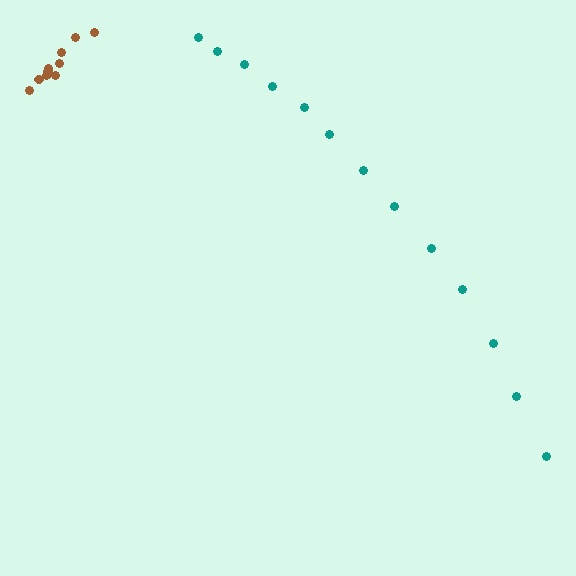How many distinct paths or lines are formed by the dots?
There are 2 distinct paths.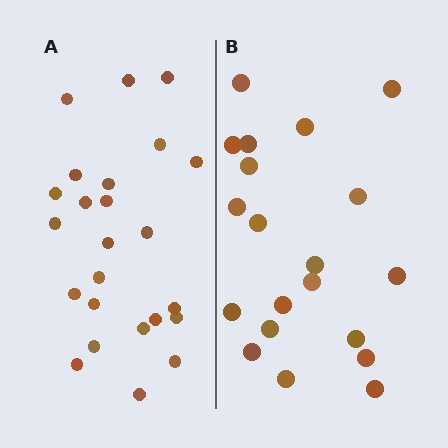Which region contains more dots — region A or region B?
Region A (the left region) has more dots.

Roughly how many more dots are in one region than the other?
Region A has about 4 more dots than region B.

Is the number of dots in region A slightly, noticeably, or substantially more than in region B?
Region A has only slightly more — the two regions are fairly close. The ratio is roughly 1.2 to 1.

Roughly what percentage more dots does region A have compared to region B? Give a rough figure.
About 20% more.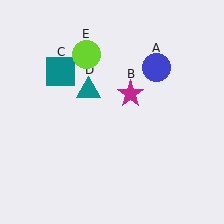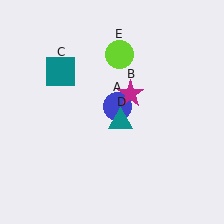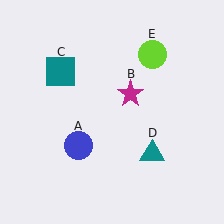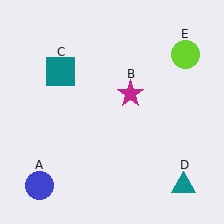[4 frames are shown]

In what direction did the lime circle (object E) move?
The lime circle (object E) moved right.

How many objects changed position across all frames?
3 objects changed position: blue circle (object A), teal triangle (object D), lime circle (object E).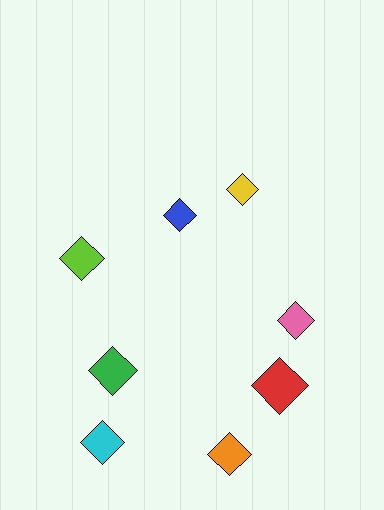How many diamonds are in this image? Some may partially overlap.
There are 8 diamonds.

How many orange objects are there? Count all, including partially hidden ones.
There is 1 orange object.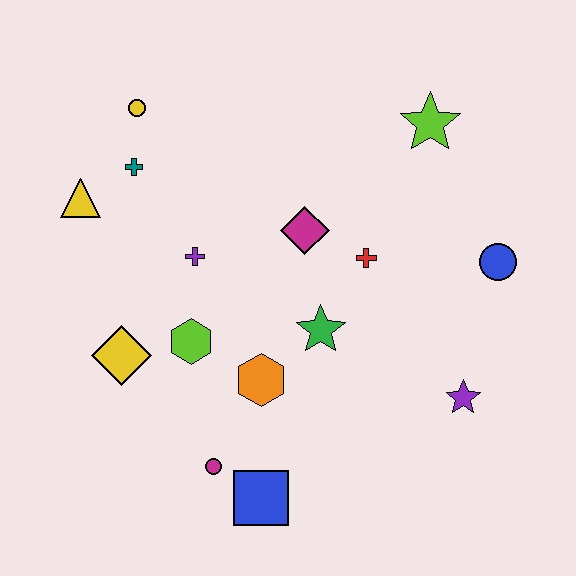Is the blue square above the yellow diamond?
No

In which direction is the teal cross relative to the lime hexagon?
The teal cross is above the lime hexagon.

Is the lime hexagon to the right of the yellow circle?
Yes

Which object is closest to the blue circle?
The red cross is closest to the blue circle.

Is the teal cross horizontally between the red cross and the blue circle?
No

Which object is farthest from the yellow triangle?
The purple star is farthest from the yellow triangle.